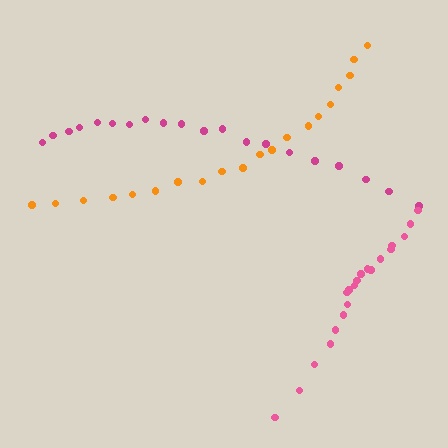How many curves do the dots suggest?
There are 3 distinct paths.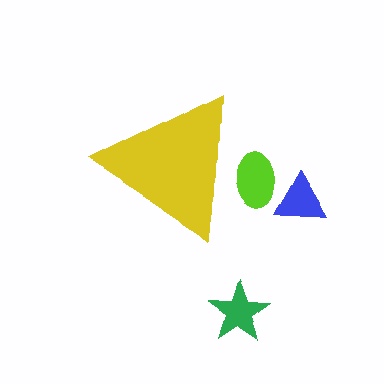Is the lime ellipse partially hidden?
Yes, the lime ellipse is partially hidden behind the yellow triangle.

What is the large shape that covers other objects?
A yellow triangle.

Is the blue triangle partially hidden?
No, the blue triangle is fully visible.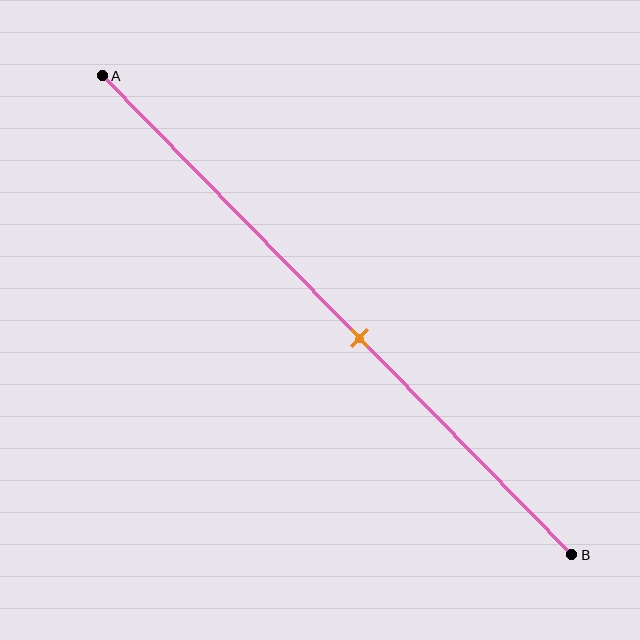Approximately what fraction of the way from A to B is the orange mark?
The orange mark is approximately 55% of the way from A to B.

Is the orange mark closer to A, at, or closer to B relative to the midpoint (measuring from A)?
The orange mark is closer to point B than the midpoint of segment AB.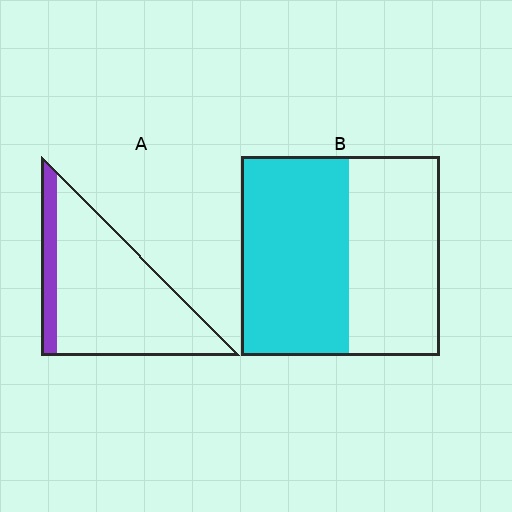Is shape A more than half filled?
No.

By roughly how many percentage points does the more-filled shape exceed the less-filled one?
By roughly 40 percentage points (B over A).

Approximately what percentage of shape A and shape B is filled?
A is approximately 15% and B is approximately 55%.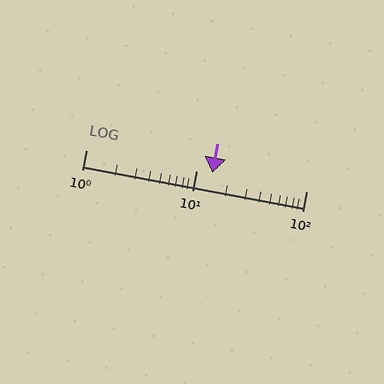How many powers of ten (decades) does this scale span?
The scale spans 2 decades, from 1 to 100.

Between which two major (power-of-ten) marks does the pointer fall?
The pointer is between 10 and 100.